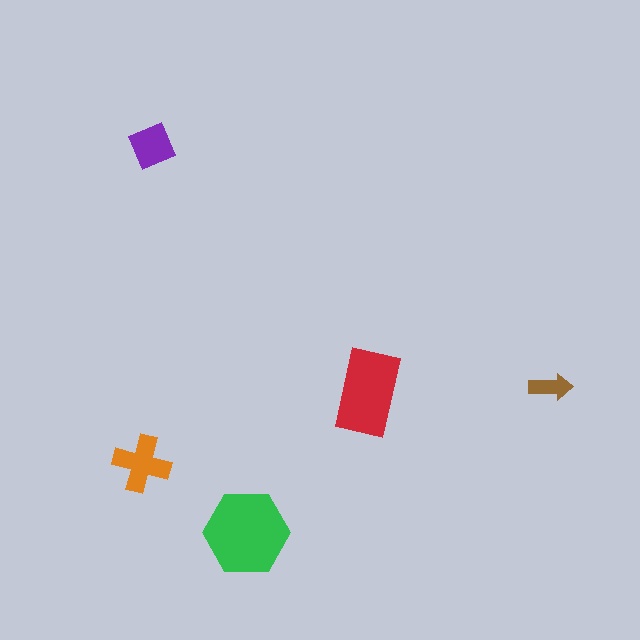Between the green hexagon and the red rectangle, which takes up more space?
The green hexagon.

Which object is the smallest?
The brown arrow.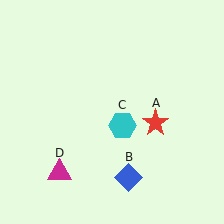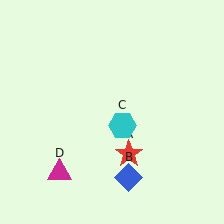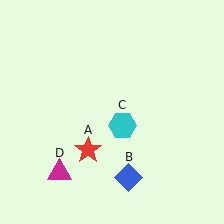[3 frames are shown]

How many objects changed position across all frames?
1 object changed position: red star (object A).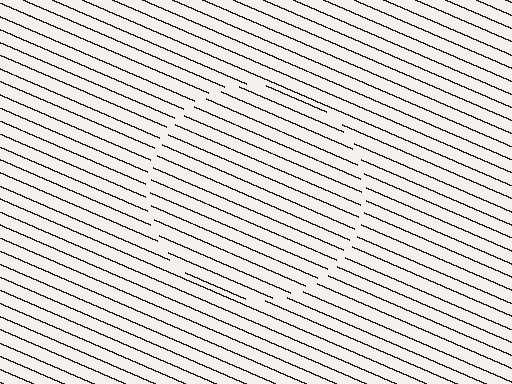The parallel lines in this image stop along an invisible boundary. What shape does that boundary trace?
An illusory circle. The interior of the shape contains the same grating, shifted by half a period — the contour is defined by the phase discontinuity where line-ends from the inner and outer gratings abut.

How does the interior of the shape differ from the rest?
The interior of the shape contains the same grating, shifted by half a period — the contour is defined by the phase discontinuity where line-ends from the inner and outer gratings abut.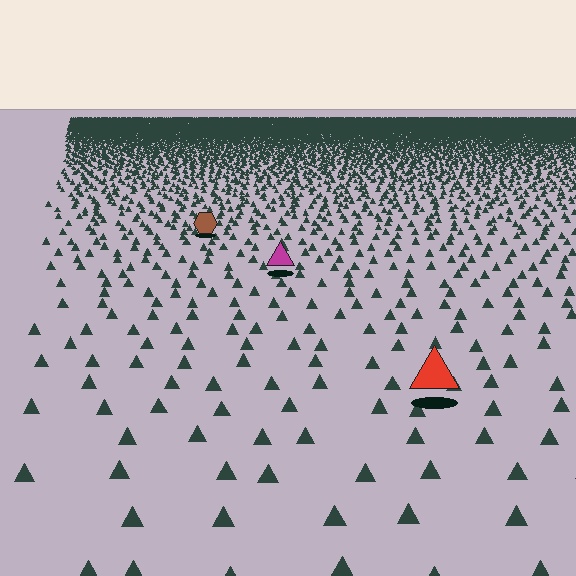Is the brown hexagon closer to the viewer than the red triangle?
No. The red triangle is closer — you can tell from the texture gradient: the ground texture is coarser near it.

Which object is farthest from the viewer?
The brown hexagon is farthest from the viewer. It appears smaller and the ground texture around it is denser.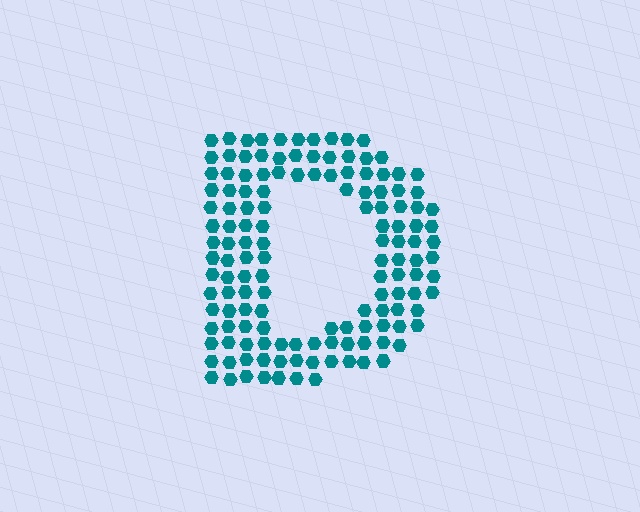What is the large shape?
The large shape is the letter D.